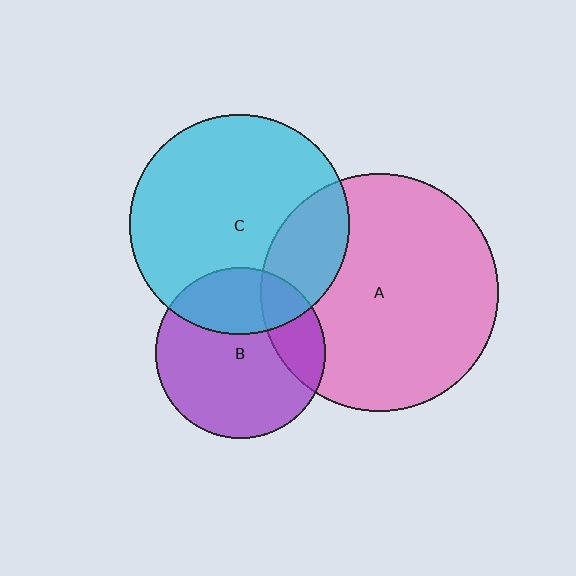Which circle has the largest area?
Circle A (pink).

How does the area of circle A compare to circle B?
Approximately 2.0 times.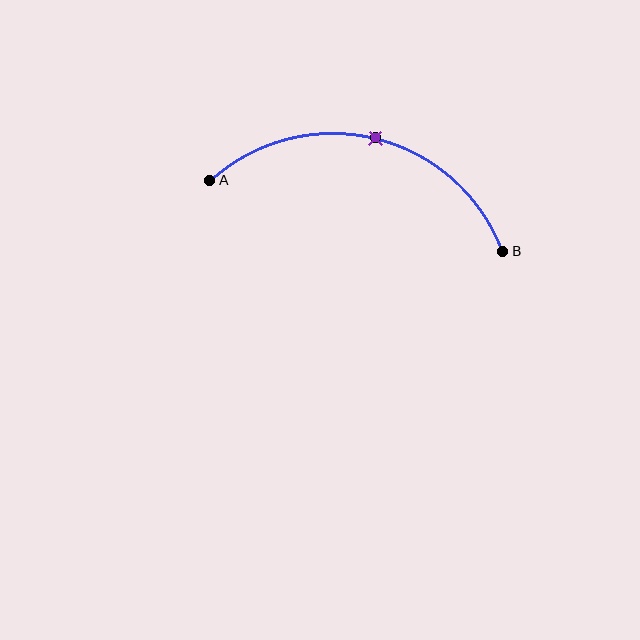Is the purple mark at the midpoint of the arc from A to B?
Yes. The purple mark lies on the arc at equal arc-length from both A and B — it is the arc midpoint.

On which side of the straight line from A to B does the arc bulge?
The arc bulges above the straight line connecting A and B.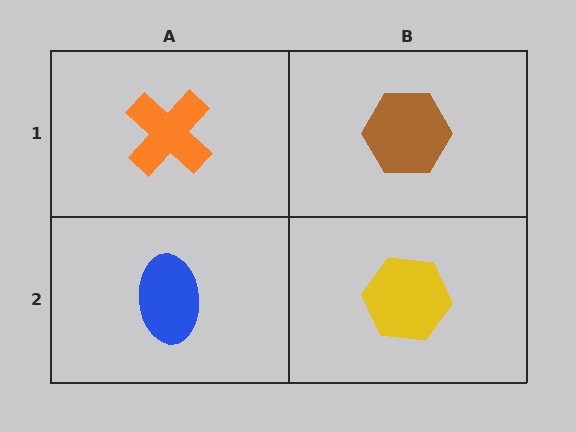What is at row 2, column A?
A blue ellipse.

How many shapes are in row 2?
2 shapes.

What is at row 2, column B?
A yellow hexagon.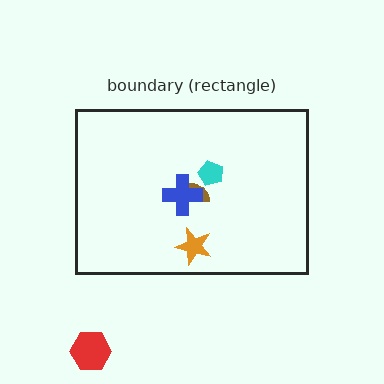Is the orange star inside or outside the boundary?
Inside.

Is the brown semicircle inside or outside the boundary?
Inside.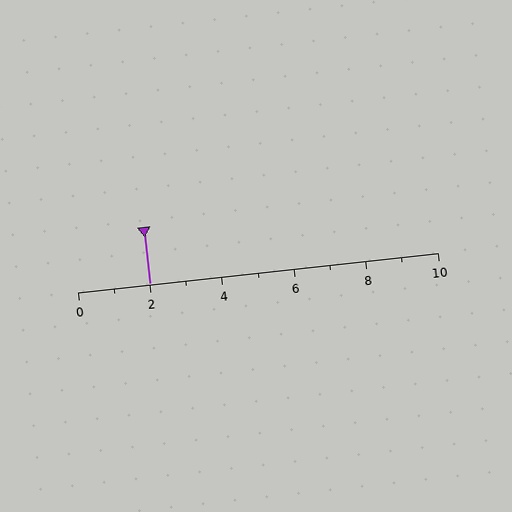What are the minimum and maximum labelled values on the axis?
The axis runs from 0 to 10.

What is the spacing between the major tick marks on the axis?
The major ticks are spaced 2 apart.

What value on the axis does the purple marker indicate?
The marker indicates approximately 2.